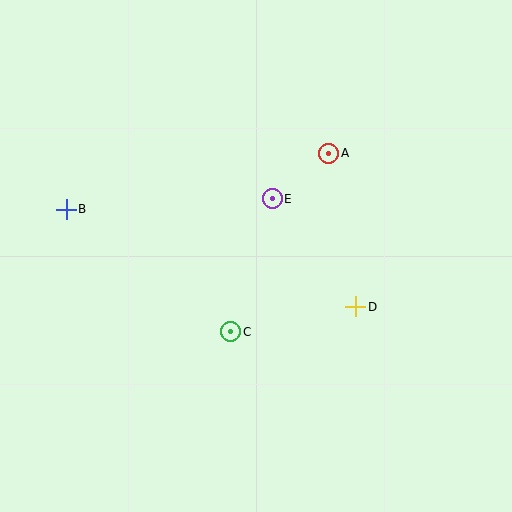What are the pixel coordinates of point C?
Point C is at (231, 332).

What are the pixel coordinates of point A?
Point A is at (329, 153).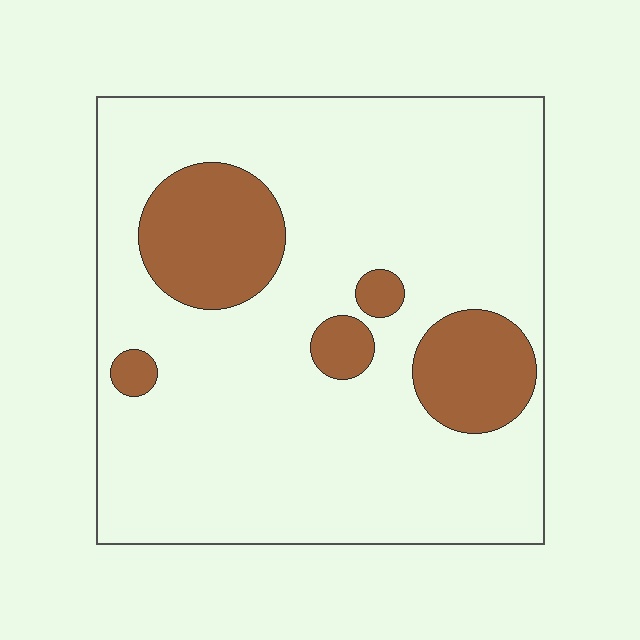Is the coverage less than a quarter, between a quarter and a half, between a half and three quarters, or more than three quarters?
Less than a quarter.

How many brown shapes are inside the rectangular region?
5.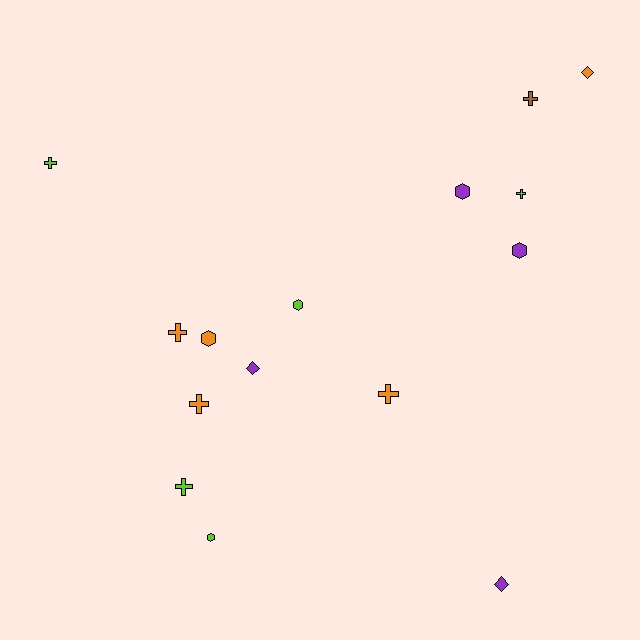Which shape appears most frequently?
Cross, with 7 objects.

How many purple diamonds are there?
There are 2 purple diamonds.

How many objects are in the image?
There are 15 objects.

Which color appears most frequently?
Lime, with 5 objects.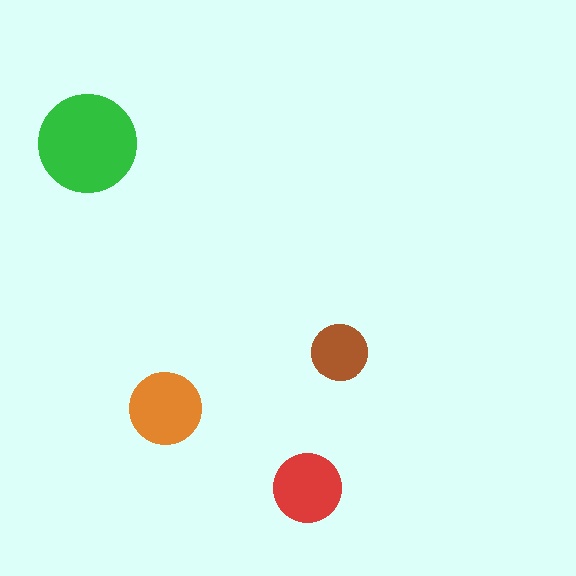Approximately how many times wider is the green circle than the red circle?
About 1.5 times wider.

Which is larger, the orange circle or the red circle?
The orange one.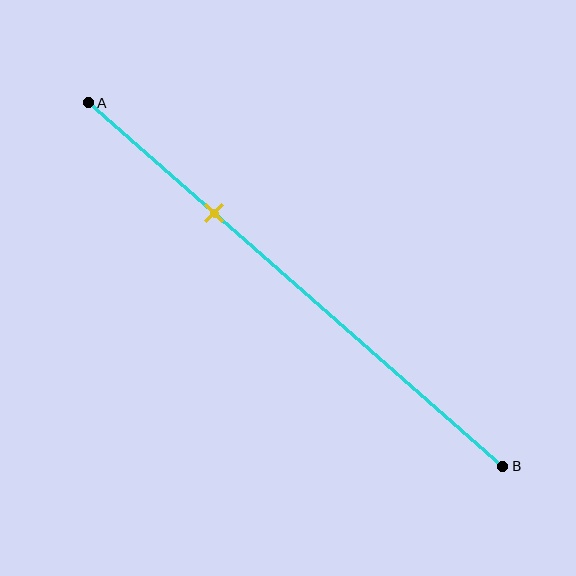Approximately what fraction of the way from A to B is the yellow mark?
The yellow mark is approximately 30% of the way from A to B.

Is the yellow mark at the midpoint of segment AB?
No, the mark is at about 30% from A, not at the 50% midpoint.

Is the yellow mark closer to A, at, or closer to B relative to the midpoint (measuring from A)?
The yellow mark is closer to point A than the midpoint of segment AB.